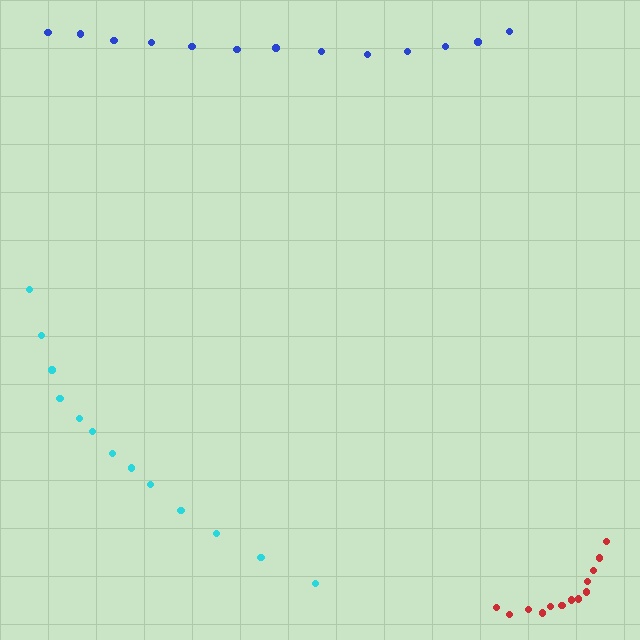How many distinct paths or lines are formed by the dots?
There are 3 distinct paths.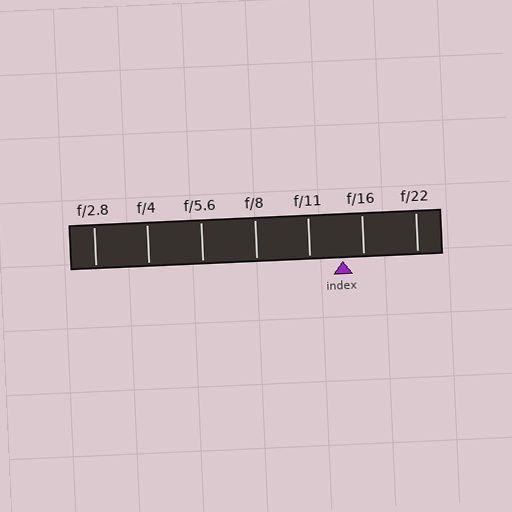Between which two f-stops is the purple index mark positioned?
The index mark is between f/11 and f/16.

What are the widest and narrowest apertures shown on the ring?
The widest aperture shown is f/2.8 and the narrowest is f/22.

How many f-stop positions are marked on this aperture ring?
There are 7 f-stop positions marked.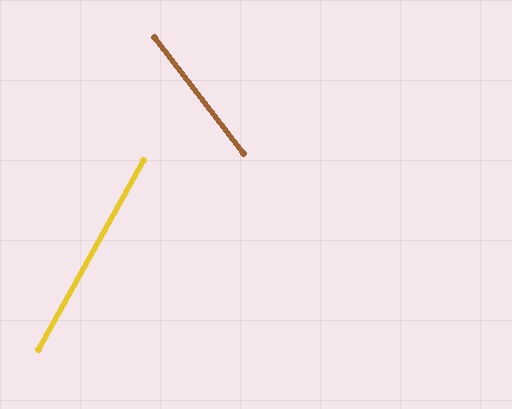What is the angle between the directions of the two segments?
Approximately 66 degrees.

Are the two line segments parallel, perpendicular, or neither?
Neither parallel nor perpendicular — they differ by about 66°.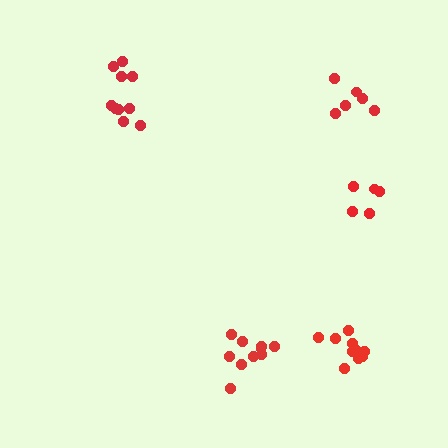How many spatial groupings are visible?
There are 5 spatial groupings.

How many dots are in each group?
Group 1: 10 dots, Group 2: 10 dots, Group 3: 5 dots, Group 4: 10 dots, Group 5: 6 dots (41 total).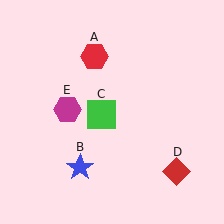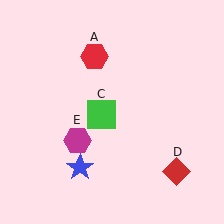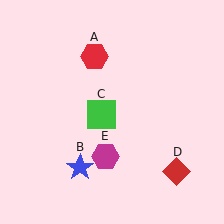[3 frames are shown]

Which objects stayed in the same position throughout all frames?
Red hexagon (object A) and blue star (object B) and green square (object C) and red diamond (object D) remained stationary.